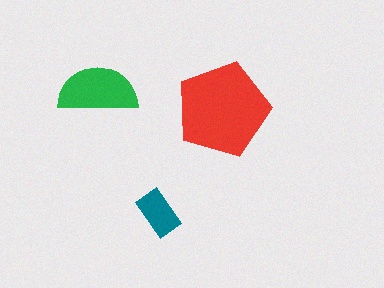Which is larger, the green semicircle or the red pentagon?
The red pentagon.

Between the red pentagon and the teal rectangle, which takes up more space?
The red pentagon.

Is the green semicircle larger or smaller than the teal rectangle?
Larger.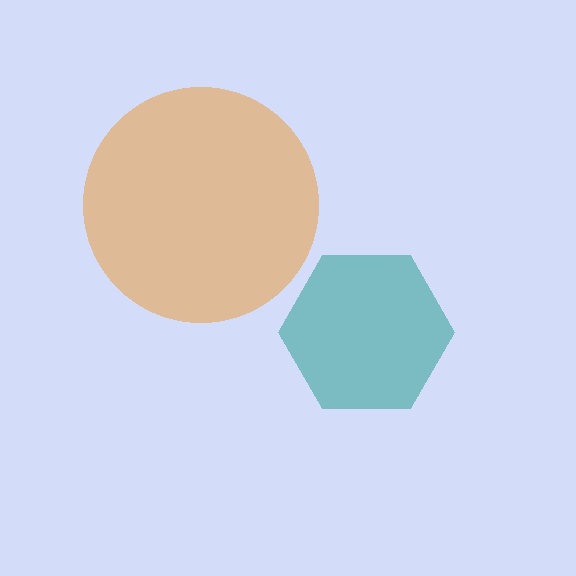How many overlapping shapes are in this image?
There are 2 overlapping shapes in the image.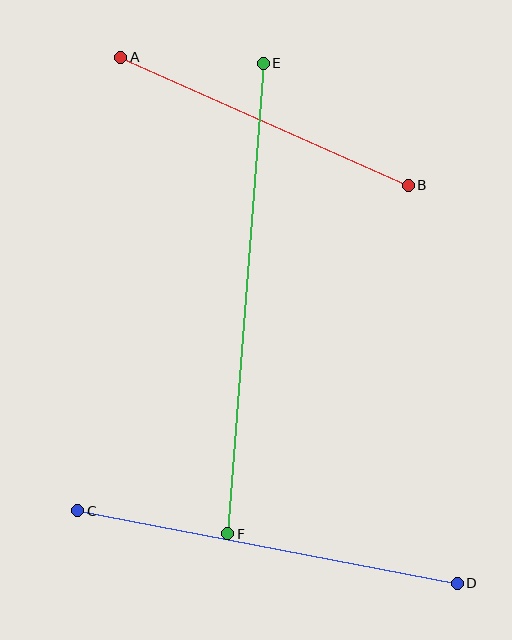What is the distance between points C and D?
The distance is approximately 386 pixels.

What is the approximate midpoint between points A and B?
The midpoint is at approximately (264, 121) pixels.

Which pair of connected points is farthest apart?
Points E and F are farthest apart.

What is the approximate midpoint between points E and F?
The midpoint is at approximately (246, 298) pixels.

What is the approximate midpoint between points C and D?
The midpoint is at approximately (268, 547) pixels.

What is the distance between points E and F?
The distance is approximately 472 pixels.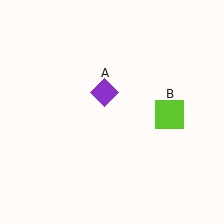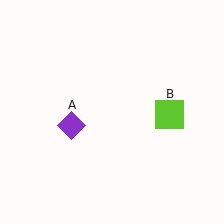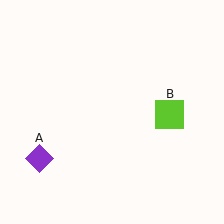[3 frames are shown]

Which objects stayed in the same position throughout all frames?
Lime square (object B) remained stationary.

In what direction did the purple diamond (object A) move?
The purple diamond (object A) moved down and to the left.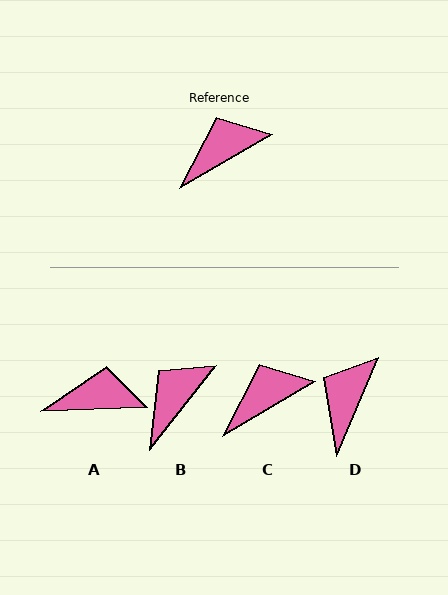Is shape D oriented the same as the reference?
No, it is off by about 36 degrees.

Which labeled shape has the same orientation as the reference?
C.